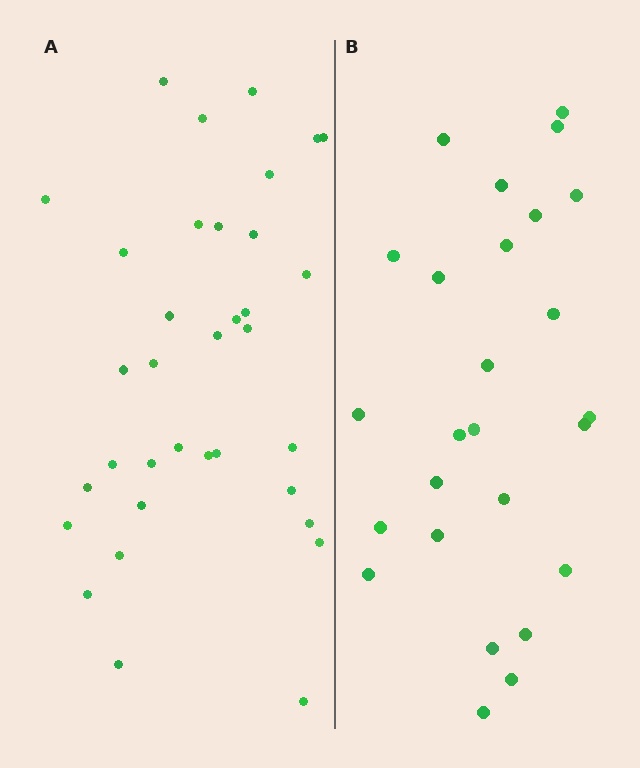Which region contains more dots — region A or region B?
Region A (the left region) has more dots.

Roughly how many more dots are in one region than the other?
Region A has roughly 8 or so more dots than region B.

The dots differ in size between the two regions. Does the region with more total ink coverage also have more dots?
No. Region B has more total ink coverage because its dots are larger, but region A actually contains more individual dots. Total area can be misleading — the number of items is what matters here.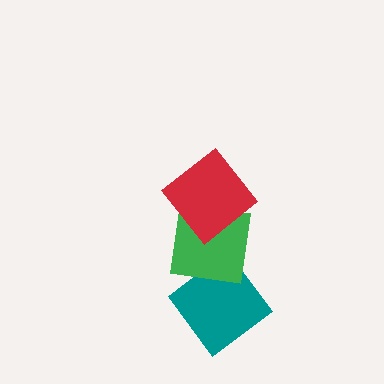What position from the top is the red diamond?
The red diamond is 1st from the top.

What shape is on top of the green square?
The red diamond is on top of the green square.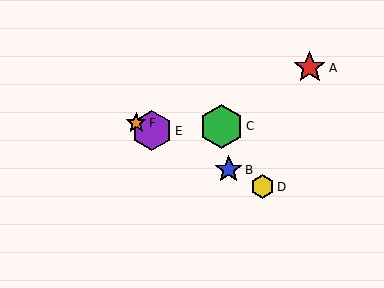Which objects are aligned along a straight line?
Objects B, D, E, F are aligned along a straight line.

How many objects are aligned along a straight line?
4 objects (B, D, E, F) are aligned along a straight line.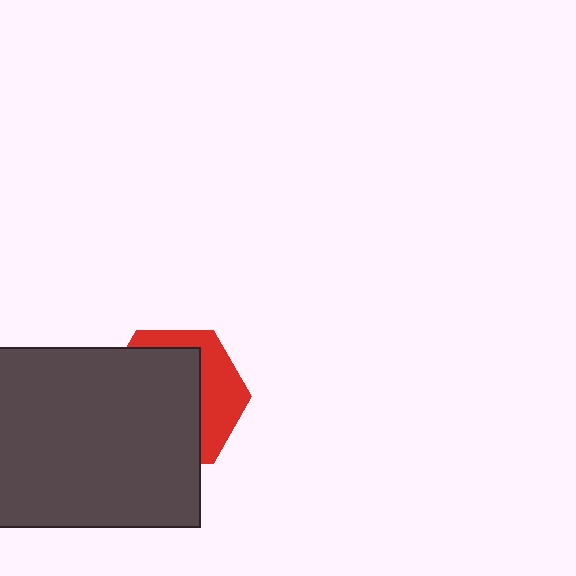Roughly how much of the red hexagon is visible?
A small part of it is visible (roughly 35%).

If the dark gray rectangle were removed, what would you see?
You would see the complete red hexagon.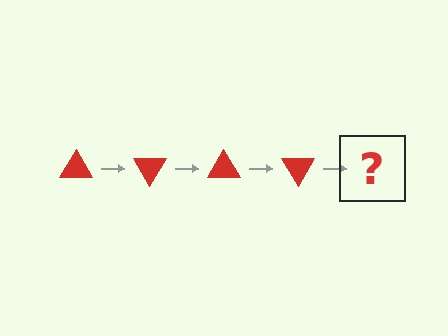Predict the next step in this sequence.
The next step is a red triangle rotated 240 degrees.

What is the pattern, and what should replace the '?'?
The pattern is that the triangle rotates 60 degrees each step. The '?' should be a red triangle rotated 240 degrees.